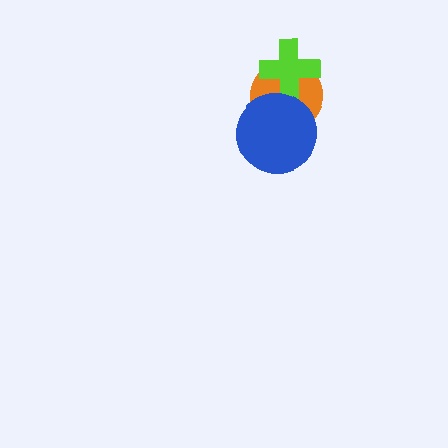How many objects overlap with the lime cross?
1 object overlaps with the lime cross.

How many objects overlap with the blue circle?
1 object overlaps with the blue circle.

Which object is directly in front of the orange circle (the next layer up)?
The lime cross is directly in front of the orange circle.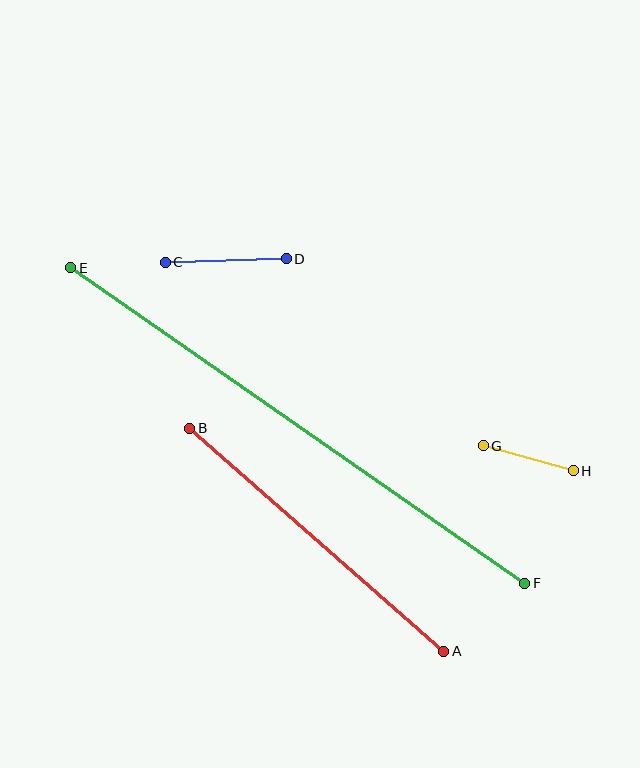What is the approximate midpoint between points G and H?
The midpoint is at approximately (528, 458) pixels.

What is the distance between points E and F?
The distance is approximately 553 pixels.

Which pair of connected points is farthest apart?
Points E and F are farthest apart.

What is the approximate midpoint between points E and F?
The midpoint is at approximately (298, 426) pixels.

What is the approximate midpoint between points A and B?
The midpoint is at approximately (317, 540) pixels.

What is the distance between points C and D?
The distance is approximately 121 pixels.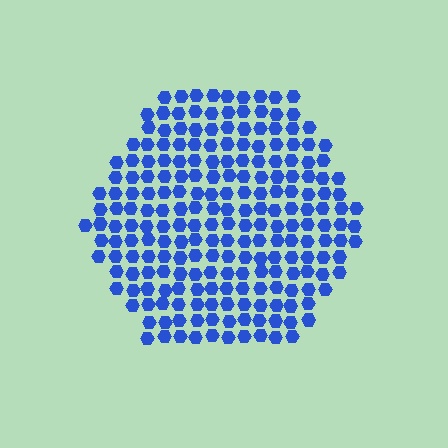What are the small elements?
The small elements are hexagons.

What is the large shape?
The large shape is a hexagon.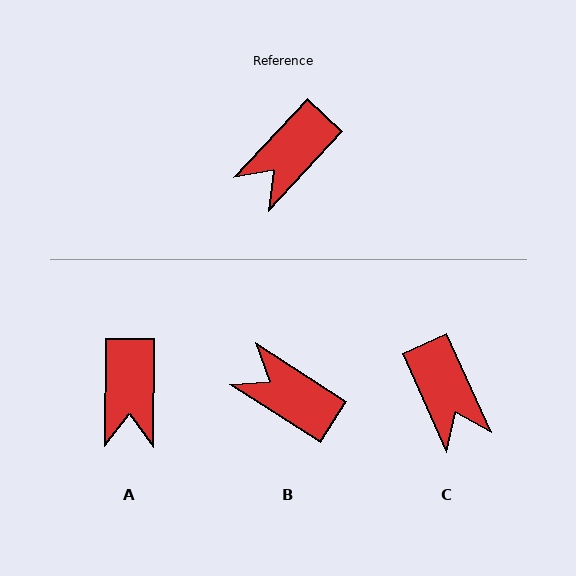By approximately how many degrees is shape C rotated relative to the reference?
Approximately 67 degrees counter-clockwise.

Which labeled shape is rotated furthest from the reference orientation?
B, about 80 degrees away.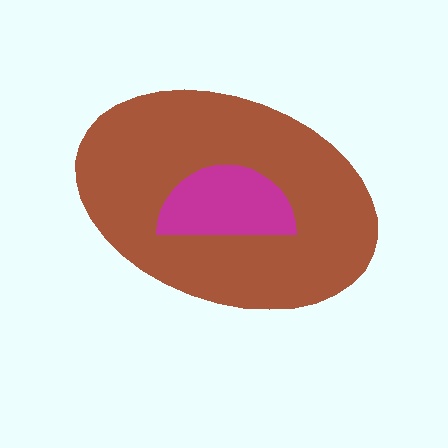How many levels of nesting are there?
2.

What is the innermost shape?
The magenta semicircle.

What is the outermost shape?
The brown ellipse.